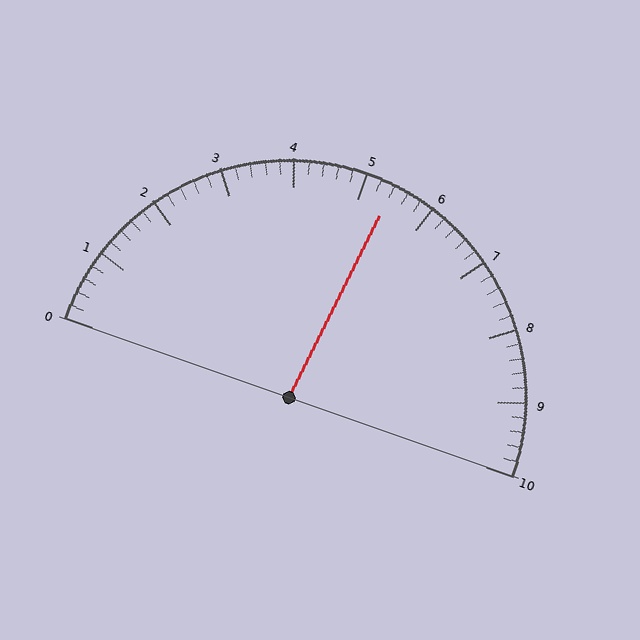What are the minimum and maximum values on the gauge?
The gauge ranges from 0 to 10.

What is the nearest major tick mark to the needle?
The nearest major tick mark is 5.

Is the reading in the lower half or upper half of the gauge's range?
The reading is in the upper half of the range (0 to 10).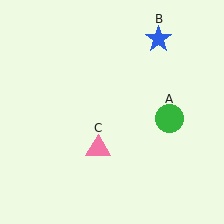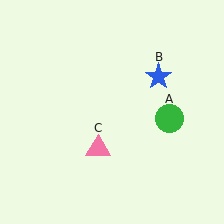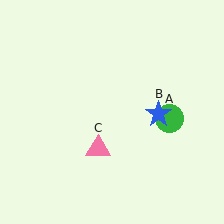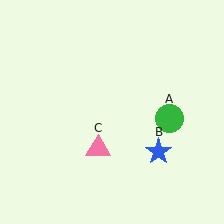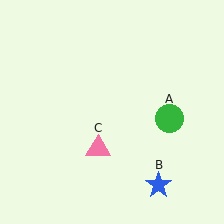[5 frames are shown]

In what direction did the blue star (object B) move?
The blue star (object B) moved down.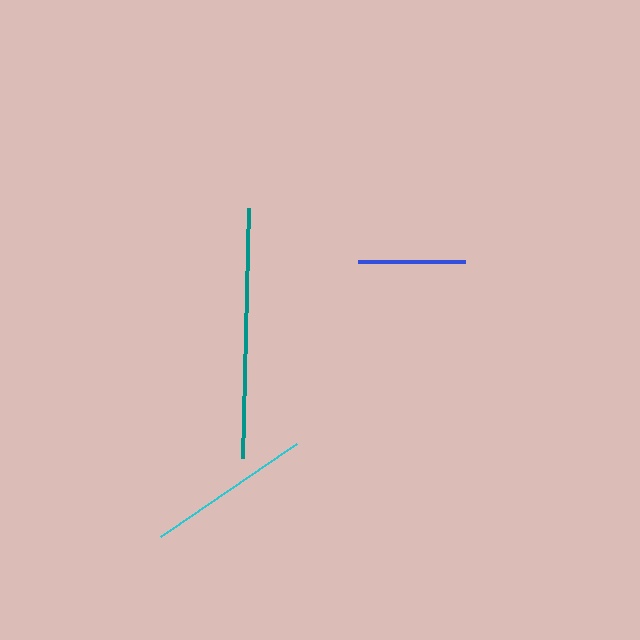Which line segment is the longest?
The teal line is the longest at approximately 250 pixels.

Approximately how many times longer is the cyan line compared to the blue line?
The cyan line is approximately 1.5 times the length of the blue line.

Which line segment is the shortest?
The blue line is the shortest at approximately 108 pixels.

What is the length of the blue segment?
The blue segment is approximately 108 pixels long.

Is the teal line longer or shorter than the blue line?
The teal line is longer than the blue line.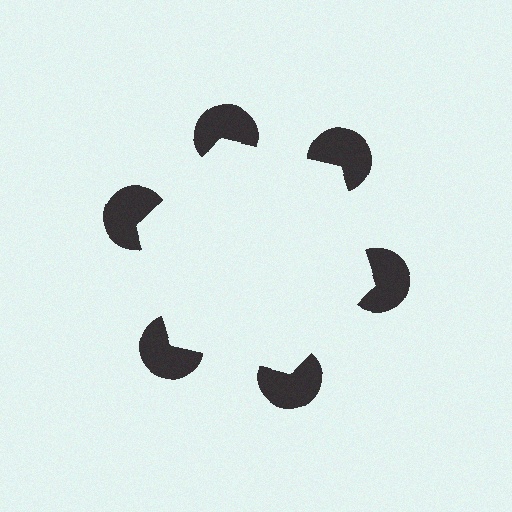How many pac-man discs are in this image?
There are 6 — one at each vertex of the illusory hexagon.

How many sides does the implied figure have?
6 sides.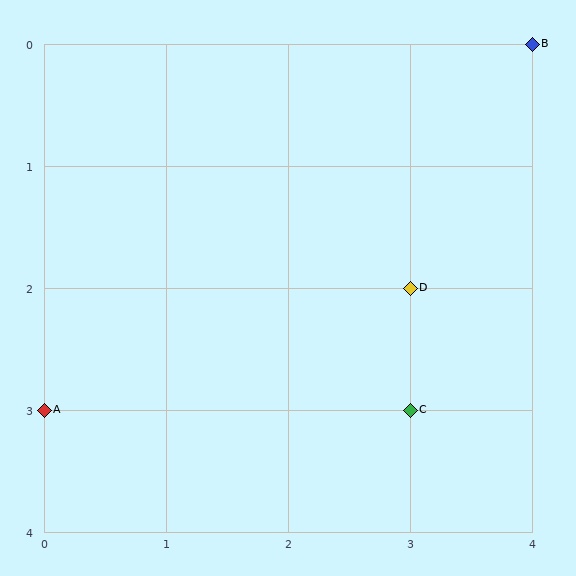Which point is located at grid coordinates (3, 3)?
Point C is at (3, 3).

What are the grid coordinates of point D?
Point D is at grid coordinates (3, 2).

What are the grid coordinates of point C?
Point C is at grid coordinates (3, 3).